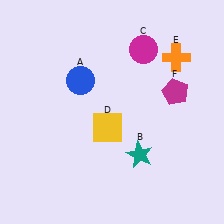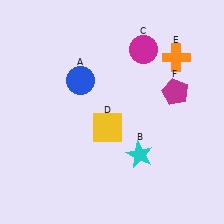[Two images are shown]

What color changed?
The star (B) changed from teal in Image 1 to cyan in Image 2.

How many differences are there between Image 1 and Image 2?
There is 1 difference between the two images.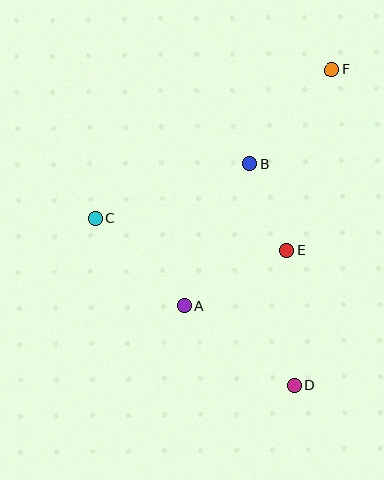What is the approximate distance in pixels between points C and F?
The distance between C and F is approximately 280 pixels.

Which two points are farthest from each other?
Points D and F are farthest from each other.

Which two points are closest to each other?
Points B and E are closest to each other.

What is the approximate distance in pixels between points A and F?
The distance between A and F is approximately 279 pixels.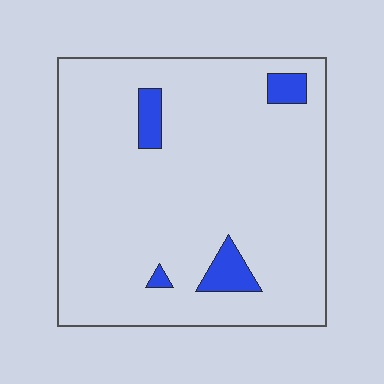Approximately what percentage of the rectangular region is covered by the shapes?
Approximately 5%.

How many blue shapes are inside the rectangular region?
4.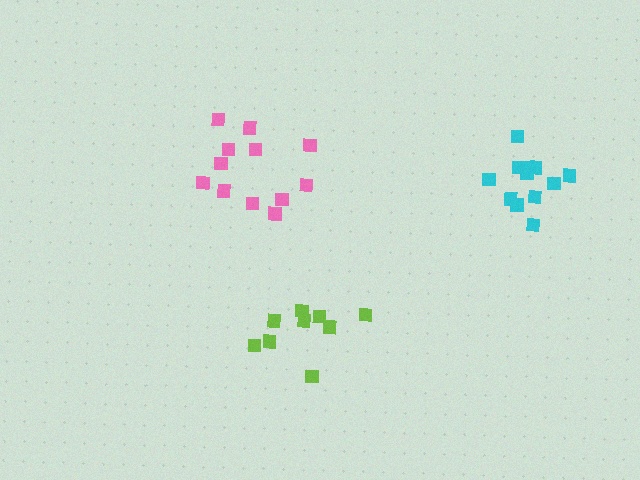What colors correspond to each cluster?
The clusters are colored: cyan, pink, lime.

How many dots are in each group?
Group 1: 12 dots, Group 2: 12 dots, Group 3: 9 dots (33 total).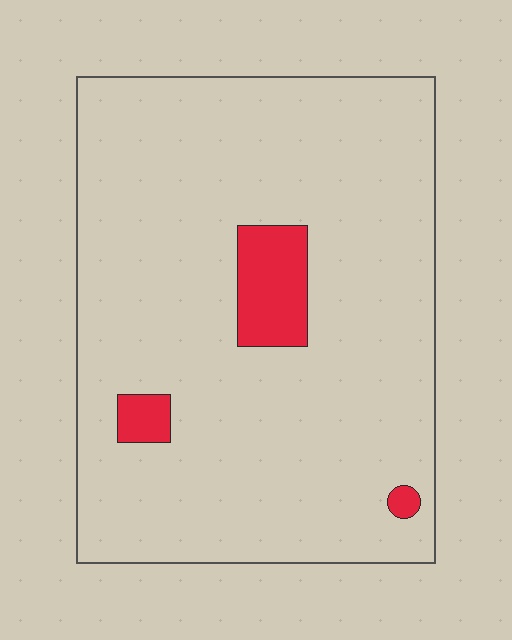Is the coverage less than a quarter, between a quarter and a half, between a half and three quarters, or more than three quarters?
Less than a quarter.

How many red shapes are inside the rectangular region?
3.